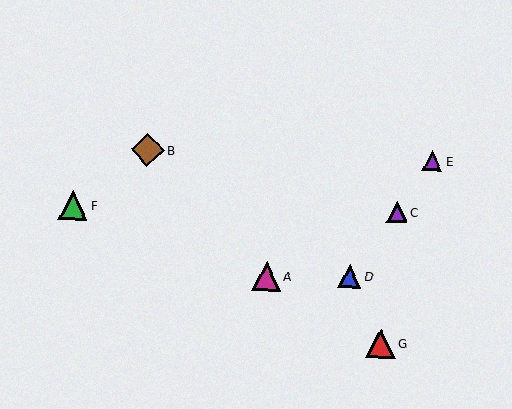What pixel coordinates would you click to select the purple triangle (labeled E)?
Click at (432, 161) to select the purple triangle E.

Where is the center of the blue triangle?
The center of the blue triangle is at (350, 276).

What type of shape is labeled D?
Shape D is a blue triangle.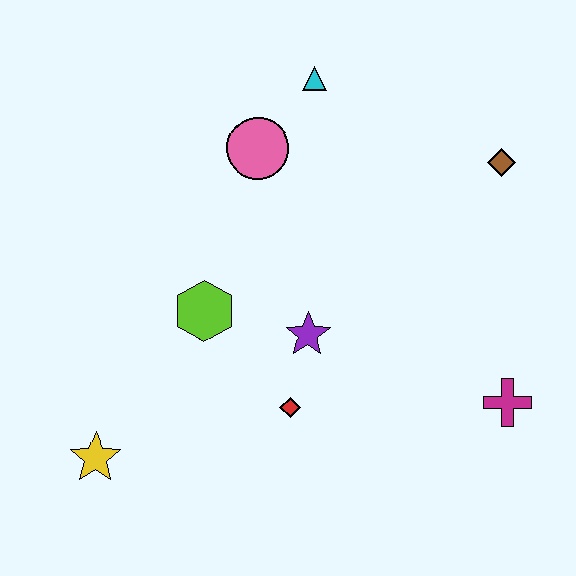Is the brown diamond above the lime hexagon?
Yes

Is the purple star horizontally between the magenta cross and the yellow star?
Yes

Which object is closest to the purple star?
The red diamond is closest to the purple star.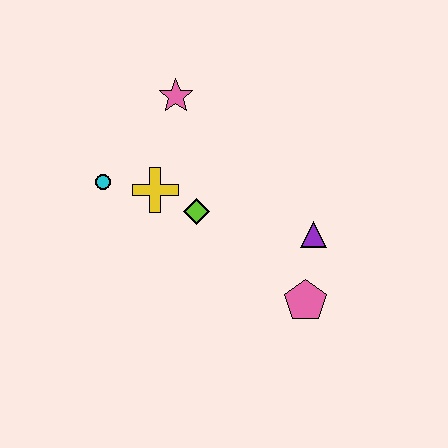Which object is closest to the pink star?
The yellow cross is closest to the pink star.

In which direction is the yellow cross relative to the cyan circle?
The yellow cross is to the right of the cyan circle.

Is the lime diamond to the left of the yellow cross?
No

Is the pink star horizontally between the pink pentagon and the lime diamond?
No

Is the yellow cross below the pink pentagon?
No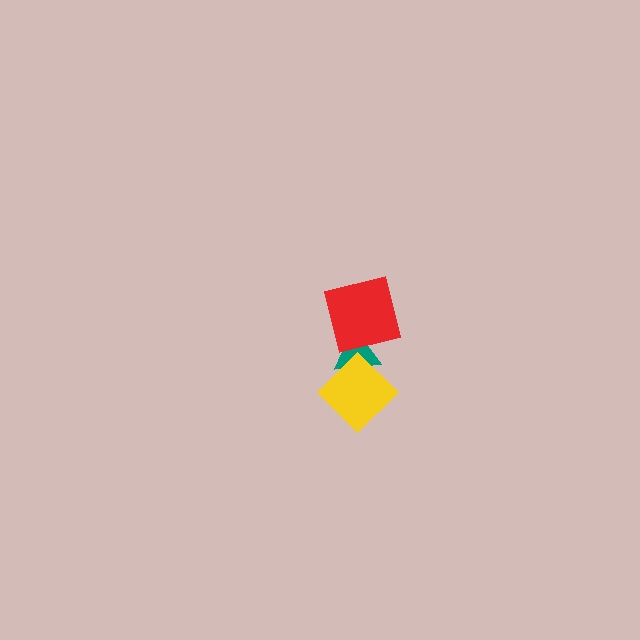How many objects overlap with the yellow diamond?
1 object overlaps with the yellow diamond.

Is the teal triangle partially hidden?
Yes, it is partially covered by another shape.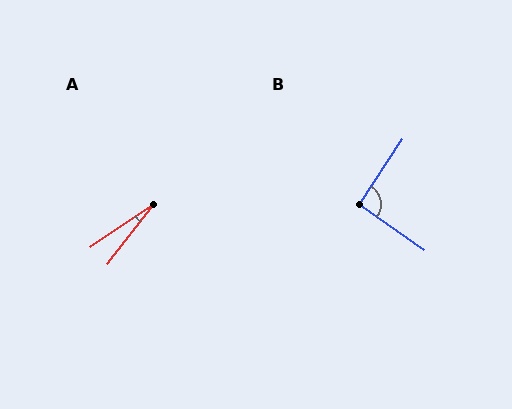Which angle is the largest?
B, at approximately 91 degrees.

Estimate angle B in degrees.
Approximately 91 degrees.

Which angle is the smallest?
A, at approximately 18 degrees.